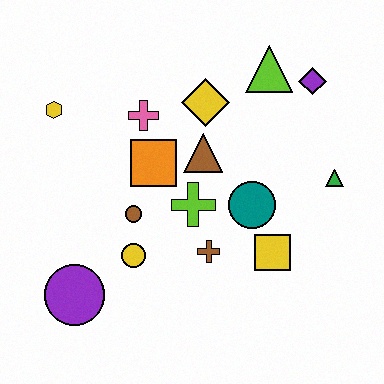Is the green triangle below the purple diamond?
Yes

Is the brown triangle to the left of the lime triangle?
Yes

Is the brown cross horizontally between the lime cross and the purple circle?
No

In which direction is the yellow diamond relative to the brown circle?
The yellow diamond is above the brown circle.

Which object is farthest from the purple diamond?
The purple circle is farthest from the purple diamond.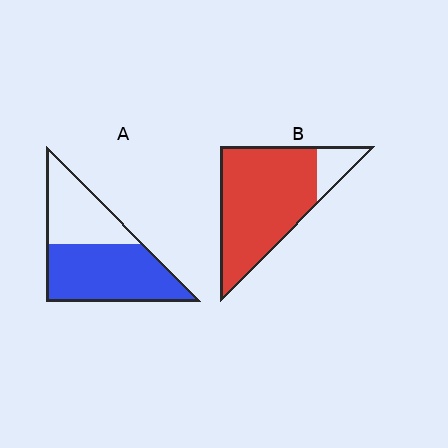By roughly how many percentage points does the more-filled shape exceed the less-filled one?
By roughly 25 percentage points (B over A).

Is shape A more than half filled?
Yes.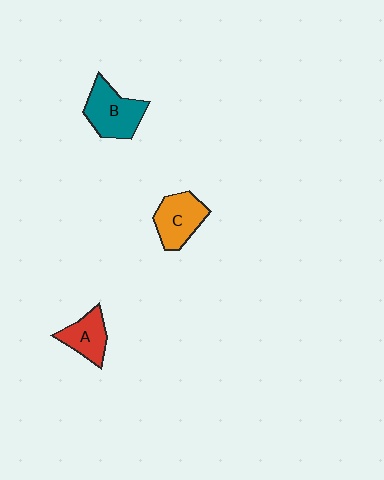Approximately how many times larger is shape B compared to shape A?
Approximately 1.4 times.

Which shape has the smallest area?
Shape A (red).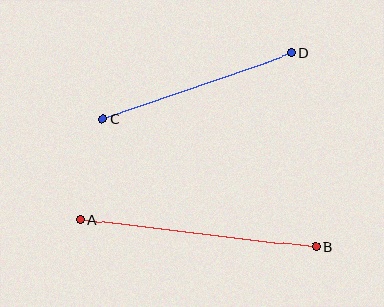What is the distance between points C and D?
The distance is approximately 200 pixels.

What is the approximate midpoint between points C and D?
The midpoint is at approximately (197, 86) pixels.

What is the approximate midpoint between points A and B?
The midpoint is at approximately (198, 233) pixels.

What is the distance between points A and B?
The distance is approximately 237 pixels.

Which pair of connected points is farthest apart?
Points A and B are farthest apart.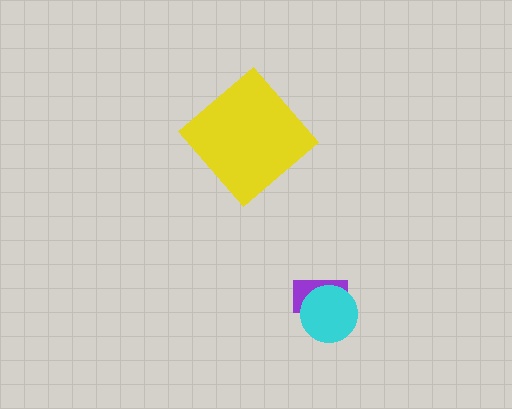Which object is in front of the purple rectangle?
The cyan circle is in front of the purple rectangle.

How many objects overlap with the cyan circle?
1 object overlaps with the cyan circle.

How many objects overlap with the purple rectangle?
1 object overlaps with the purple rectangle.